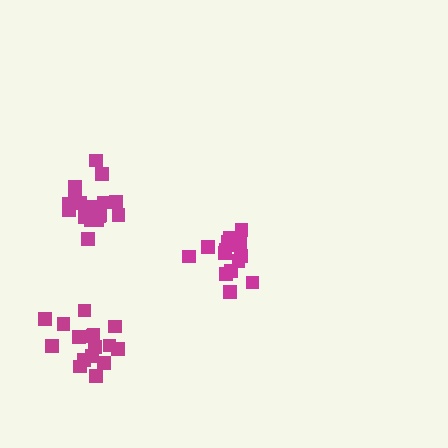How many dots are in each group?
Group 1: 16 dots, Group 2: 15 dots, Group 3: 18 dots (49 total).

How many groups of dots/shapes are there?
There are 3 groups.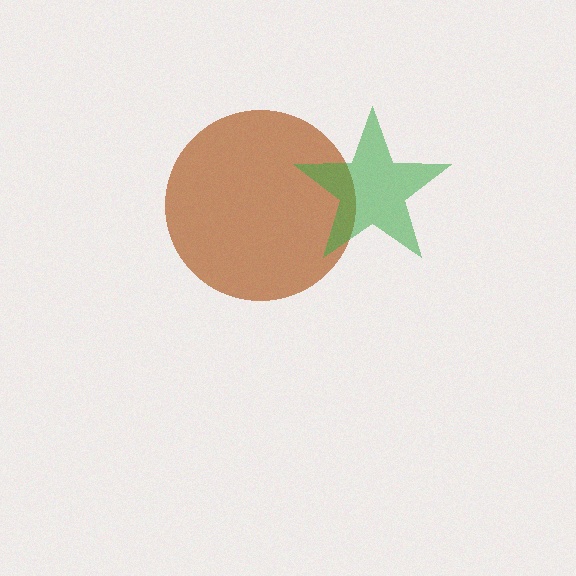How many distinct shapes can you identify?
There are 2 distinct shapes: a brown circle, a green star.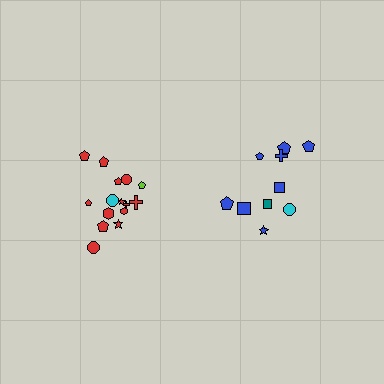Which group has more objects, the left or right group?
The left group.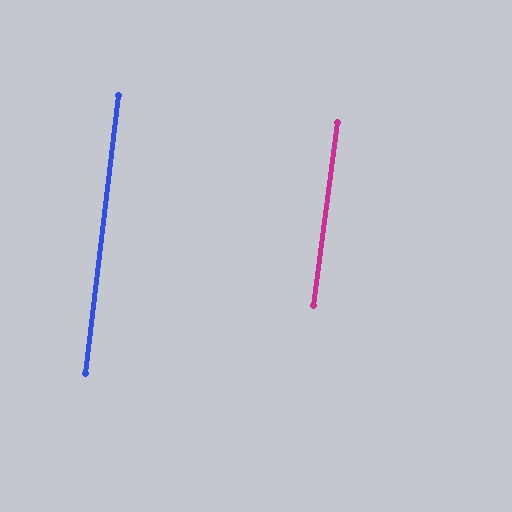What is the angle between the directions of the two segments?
Approximately 1 degree.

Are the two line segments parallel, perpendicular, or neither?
Parallel — their directions differ by only 0.6°.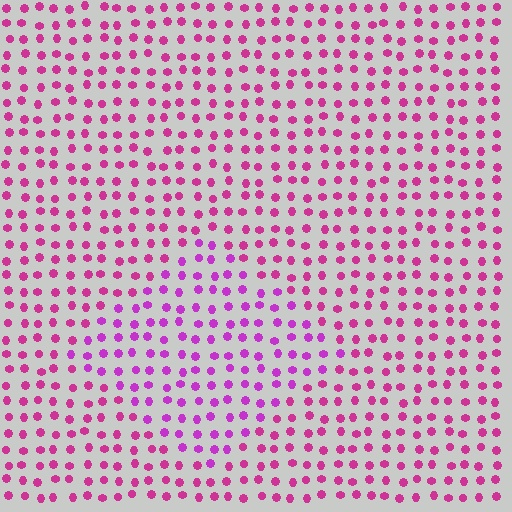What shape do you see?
I see a diamond.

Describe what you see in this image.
The image is filled with small magenta elements in a uniform arrangement. A diamond-shaped region is visible where the elements are tinted to a slightly different hue, forming a subtle color boundary.